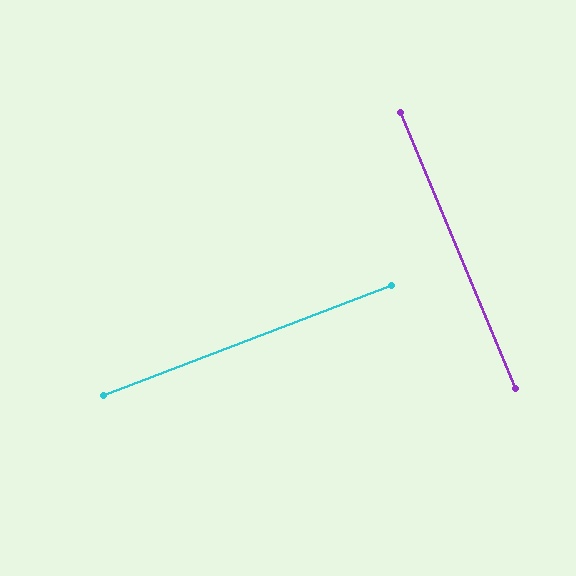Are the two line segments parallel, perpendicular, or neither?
Perpendicular — they meet at approximately 88°.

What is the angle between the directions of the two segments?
Approximately 88 degrees.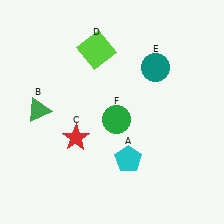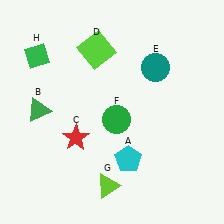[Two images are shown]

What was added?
A lime triangle (G), a green diamond (H) were added in Image 2.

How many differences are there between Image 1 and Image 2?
There are 2 differences between the two images.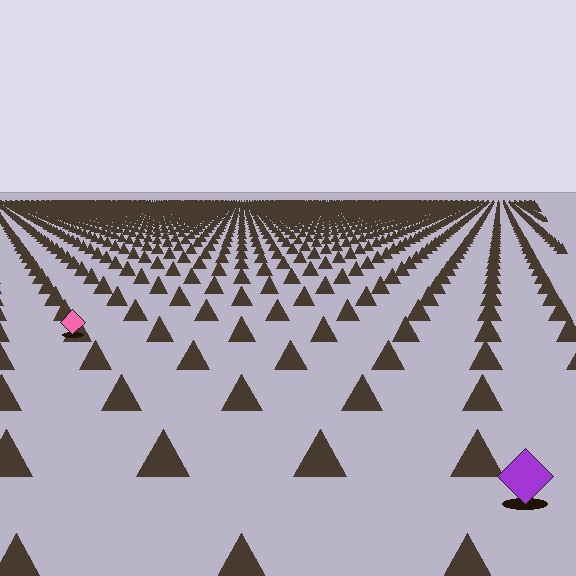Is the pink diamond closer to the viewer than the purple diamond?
No. The purple diamond is closer — you can tell from the texture gradient: the ground texture is coarser near it.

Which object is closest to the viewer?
The purple diamond is closest. The texture marks near it are larger and more spread out.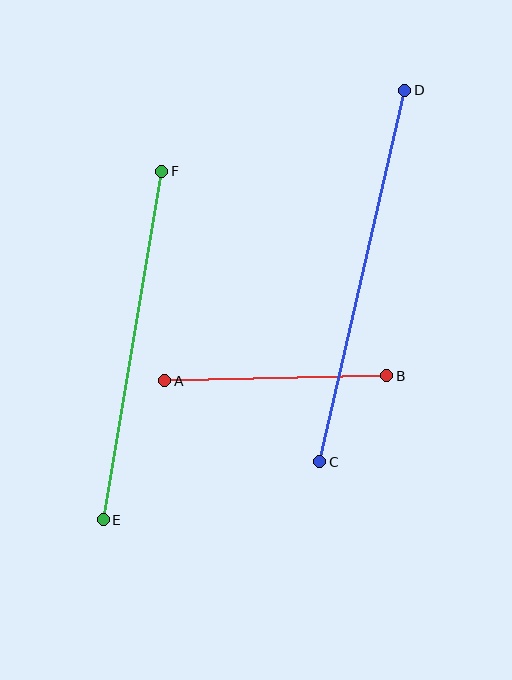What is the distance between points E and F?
The distance is approximately 353 pixels.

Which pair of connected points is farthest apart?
Points C and D are farthest apart.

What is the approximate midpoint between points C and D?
The midpoint is at approximately (362, 276) pixels.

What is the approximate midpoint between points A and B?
The midpoint is at approximately (276, 378) pixels.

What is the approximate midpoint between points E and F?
The midpoint is at approximately (133, 346) pixels.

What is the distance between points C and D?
The distance is approximately 381 pixels.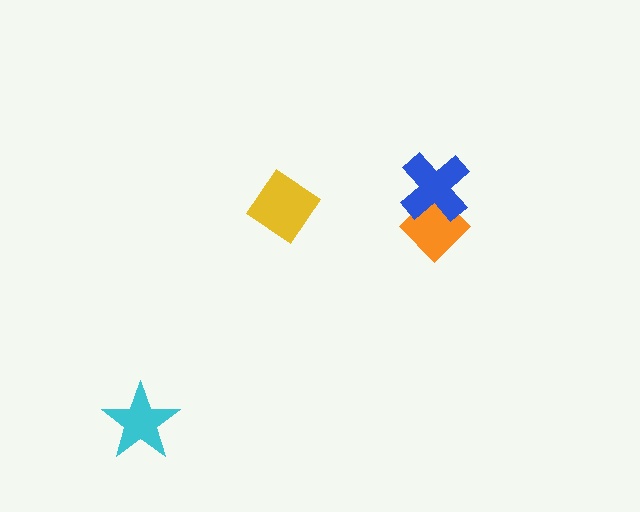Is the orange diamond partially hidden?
Yes, it is partially covered by another shape.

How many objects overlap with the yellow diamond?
0 objects overlap with the yellow diamond.